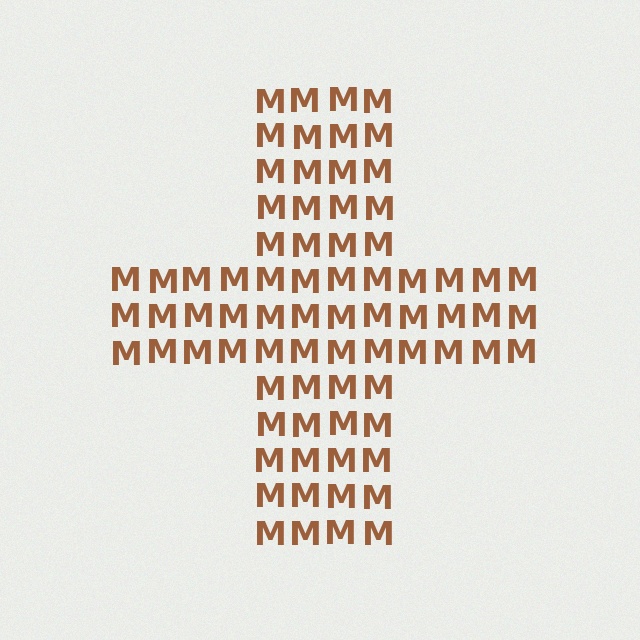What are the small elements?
The small elements are letter M's.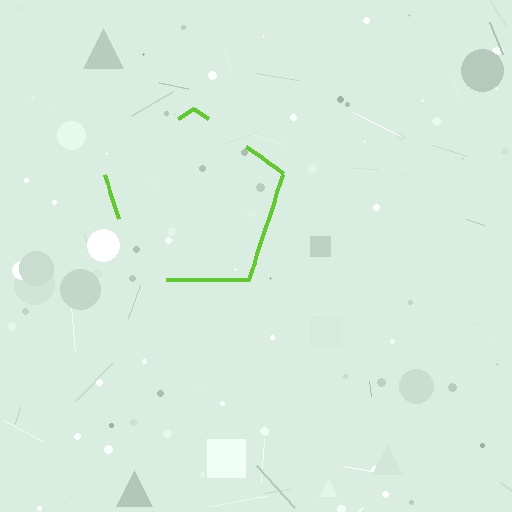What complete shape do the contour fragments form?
The contour fragments form a pentagon.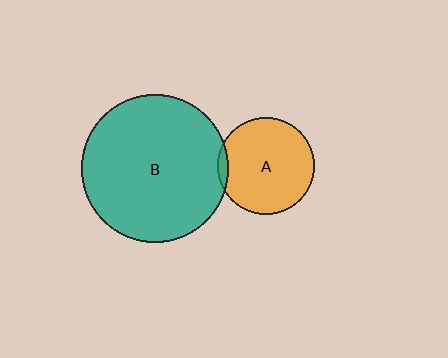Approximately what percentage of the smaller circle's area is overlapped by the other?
Approximately 5%.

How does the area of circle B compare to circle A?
Approximately 2.3 times.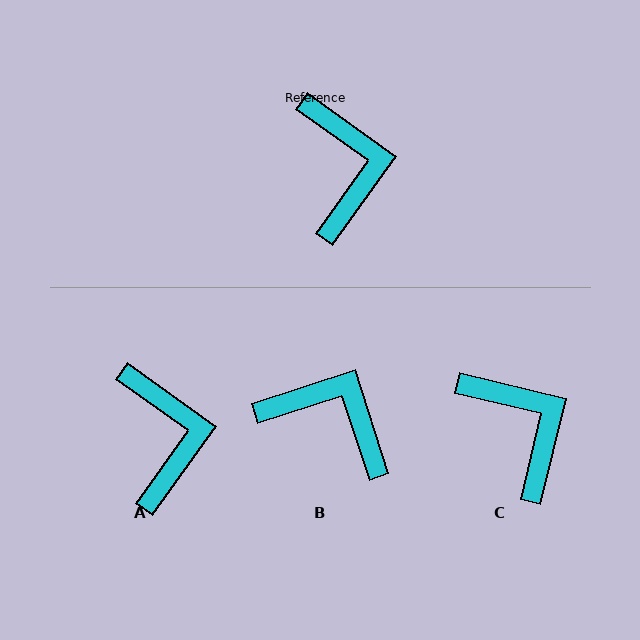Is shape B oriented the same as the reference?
No, it is off by about 54 degrees.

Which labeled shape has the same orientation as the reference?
A.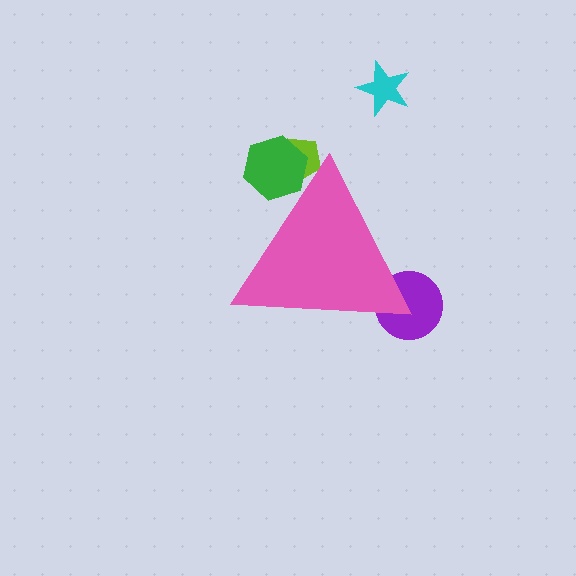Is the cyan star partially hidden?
No, the cyan star is fully visible.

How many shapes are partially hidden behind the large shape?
3 shapes are partially hidden.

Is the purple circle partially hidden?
Yes, the purple circle is partially hidden behind the pink triangle.